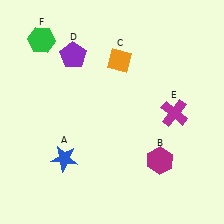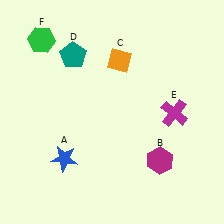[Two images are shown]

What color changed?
The pentagon (D) changed from purple in Image 1 to teal in Image 2.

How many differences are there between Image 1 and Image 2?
There is 1 difference between the two images.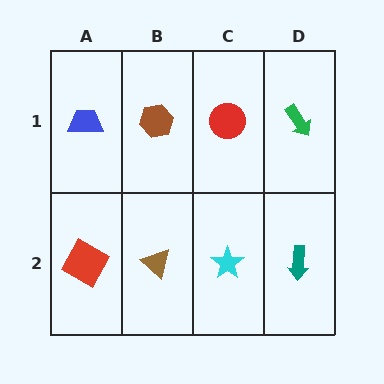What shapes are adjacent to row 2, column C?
A red circle (row 1, column C), a brown triangle (row 2, column B), a teal arrow (row 2, column D).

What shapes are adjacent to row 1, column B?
A brown triangle (row 2, column B), a blue trapezoid (row 1, column A), a red circle (row 1, column C).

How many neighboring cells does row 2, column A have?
2.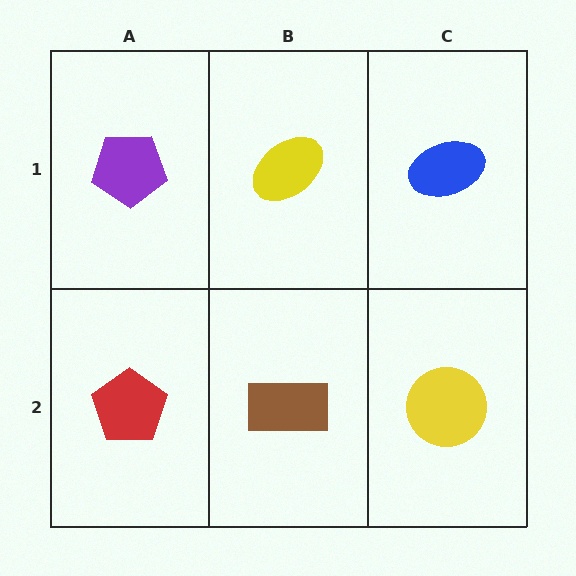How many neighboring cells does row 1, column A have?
2.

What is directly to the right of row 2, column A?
A brown rectangle.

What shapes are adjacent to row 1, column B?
A brown rectangle (row 2, column B), a purple pentagon (row 1, column A), a blue ellipse (row 1, column C).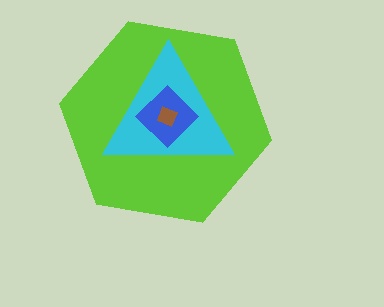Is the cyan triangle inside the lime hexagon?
Yes.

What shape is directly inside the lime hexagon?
The cyan triangle.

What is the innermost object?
The brown square.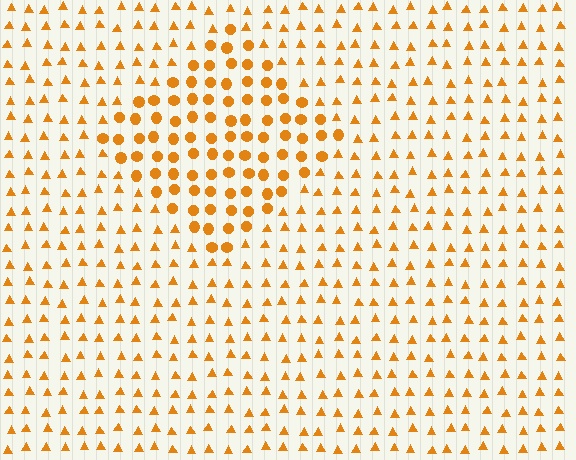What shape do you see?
I see a diamond.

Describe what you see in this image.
The image is filled with small orange elements arranged in a uniform grid. A diamond-shaped region contains circles, while the surrounding area contains triangles. The boundary is defined purely by the change in element shape.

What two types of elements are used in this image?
The image uses circles inside the diamond region and triangles outside it.